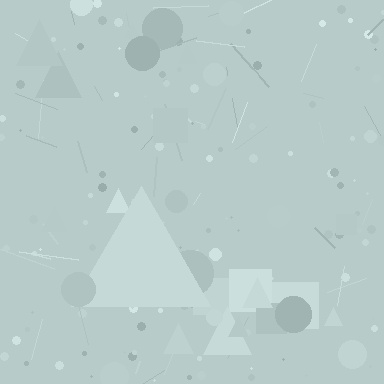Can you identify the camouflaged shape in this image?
The camouflaged shape is a triangle.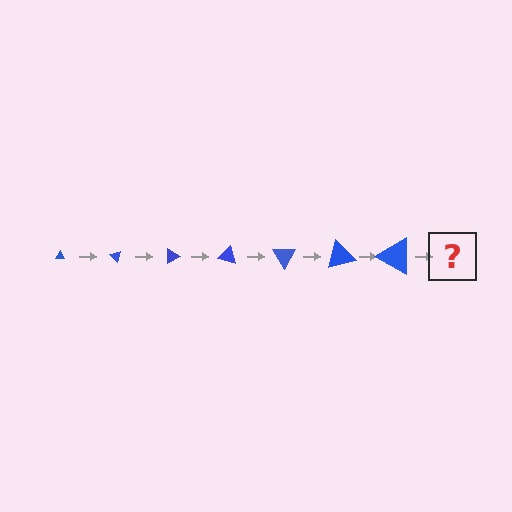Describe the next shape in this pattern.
It should be a triangle, larger than the previous one and rotated 315 degrees from the start.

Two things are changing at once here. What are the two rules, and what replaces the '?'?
The two rules are that the triangle grows larger each step and it rotates 45 degrees each step. The '?' should be a triangle, larger than the previous one and rotated 315 degrees from the start.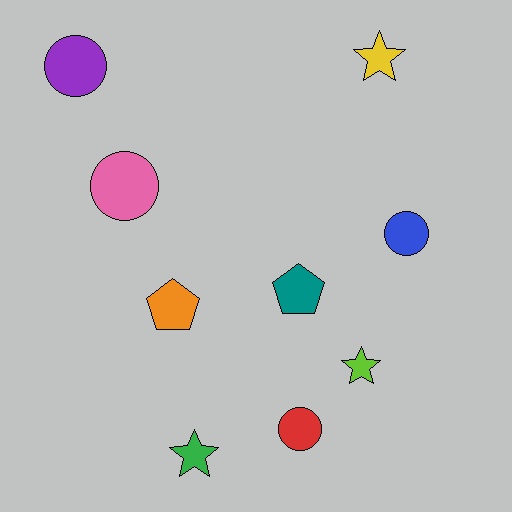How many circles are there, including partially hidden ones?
There are 4 circles.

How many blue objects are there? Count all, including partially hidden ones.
There is 1 blue object.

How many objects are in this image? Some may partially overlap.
There are 9 objects.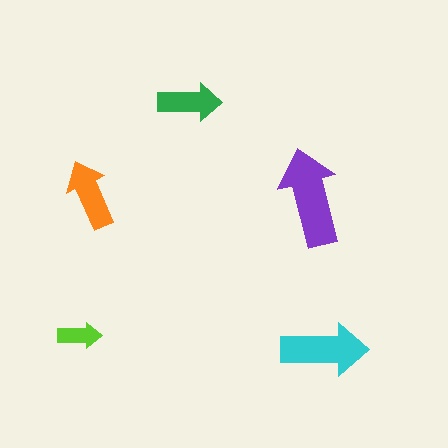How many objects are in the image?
There are 5 objects in the image.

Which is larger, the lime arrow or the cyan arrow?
The cyan one.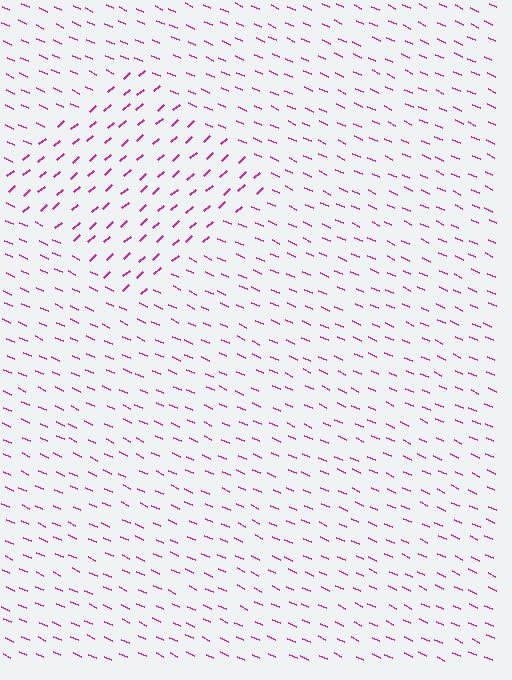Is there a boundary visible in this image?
Yes, there is a texture boundary formed by a change in line orientation.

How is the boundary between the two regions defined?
The boundary is defined purely by a change in line orientation (approximately 66 degrees difference). All lines are the same color and thickness.